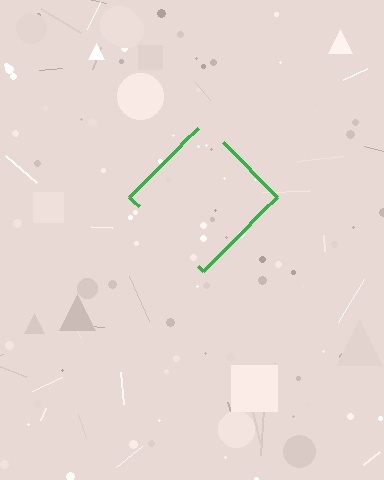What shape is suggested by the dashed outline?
The dashed outline suggests a diamond.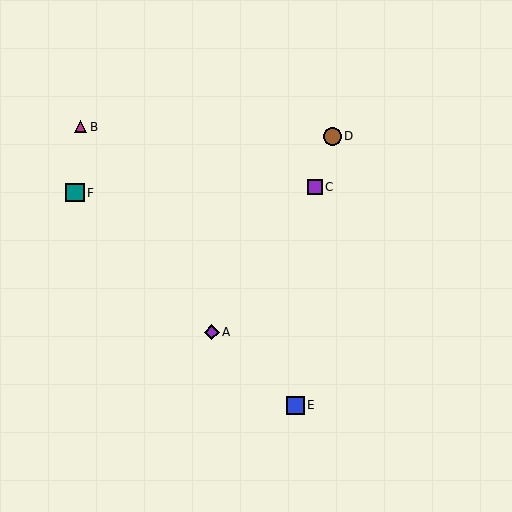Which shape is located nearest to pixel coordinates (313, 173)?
The purple square (labeled C) at (315, 187) is nearest to that location.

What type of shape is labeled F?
Shape F is a teal square.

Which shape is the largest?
The teal square (labeled F) is the largest.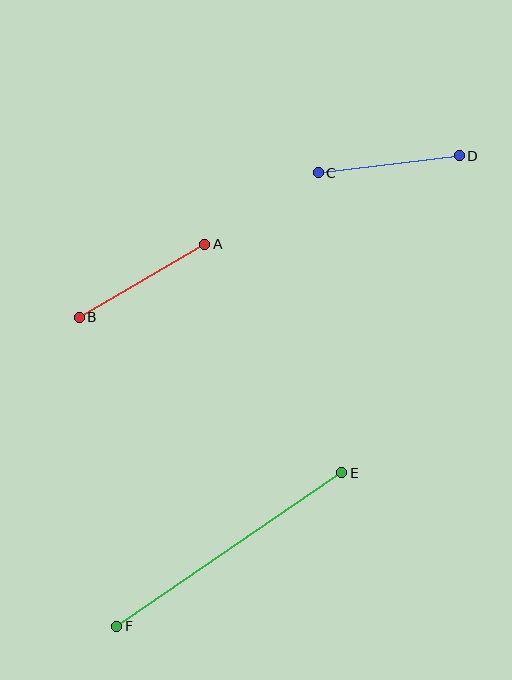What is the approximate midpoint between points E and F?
The midpoint is at approximately (229, 550) pixels.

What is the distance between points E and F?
The distance is approximately 272 pixels.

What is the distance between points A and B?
The distance is approximately 145 pixels.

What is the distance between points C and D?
The distance is approximately 142 pixels.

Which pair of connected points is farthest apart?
Points E and F are farthest apart.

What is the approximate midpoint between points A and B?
The midpoint is at approximately (142, 281) pixels.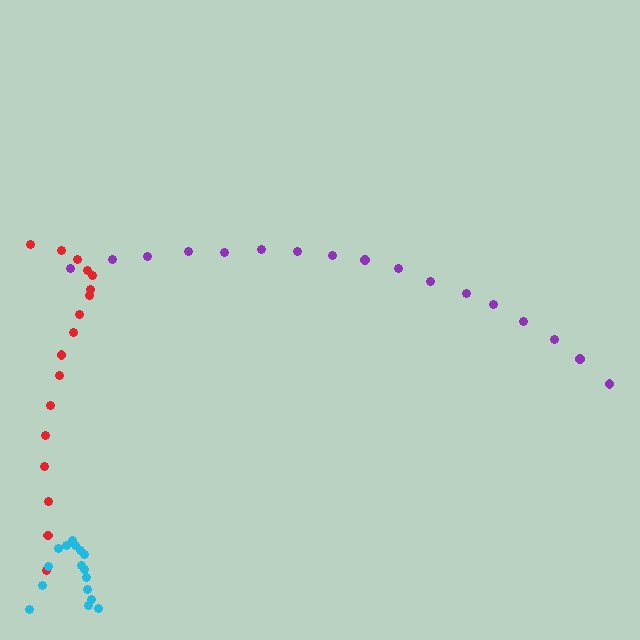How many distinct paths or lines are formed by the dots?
There are 3 distinct paths.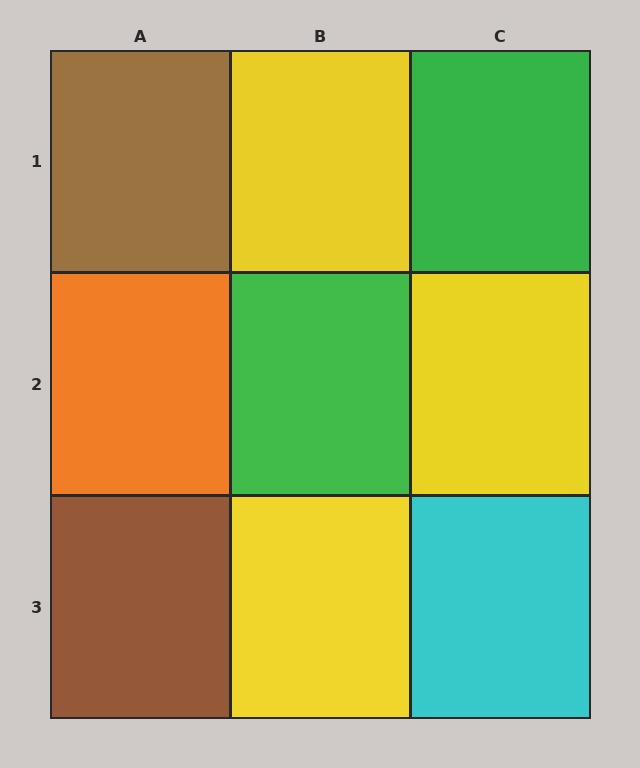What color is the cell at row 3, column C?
Cyan.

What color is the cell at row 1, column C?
Green.